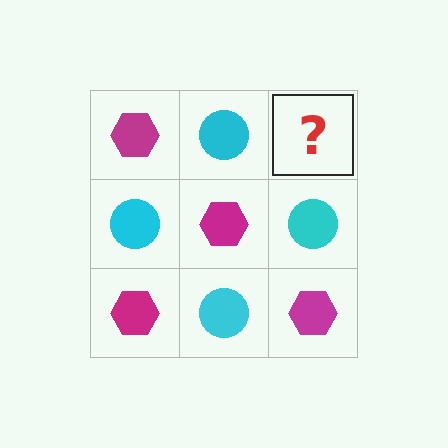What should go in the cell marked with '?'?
The missing cell should contain a magenta hexagon.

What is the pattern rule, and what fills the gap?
The rule is that it alternates magenta hexagon and cyan circle in a checkerboard pattern. The gap should be filled with a magenta hexagon.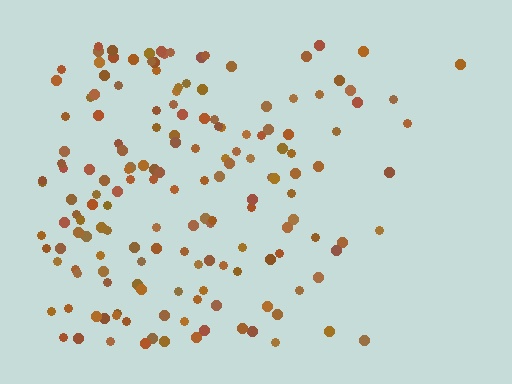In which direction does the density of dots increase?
From right to left, with the left side densest.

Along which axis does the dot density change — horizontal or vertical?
Horizontal.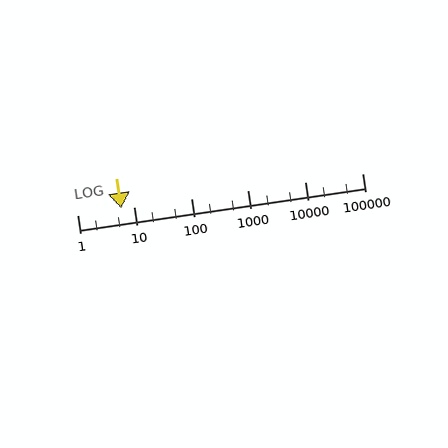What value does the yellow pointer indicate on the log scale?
The pointer indicates approximately 5.9.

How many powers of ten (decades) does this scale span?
The scale spans 5 decades, from 1 to 100000.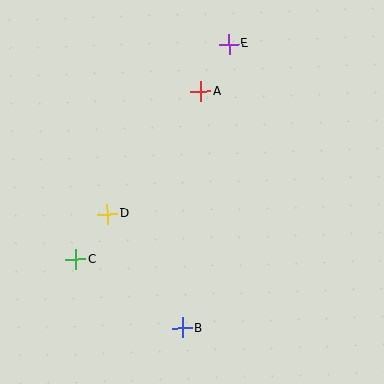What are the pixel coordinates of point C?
Point C is at (76, 259).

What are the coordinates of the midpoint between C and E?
The midpoint between C and E is at (152, 152).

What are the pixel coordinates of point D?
Point D is at (107, 214).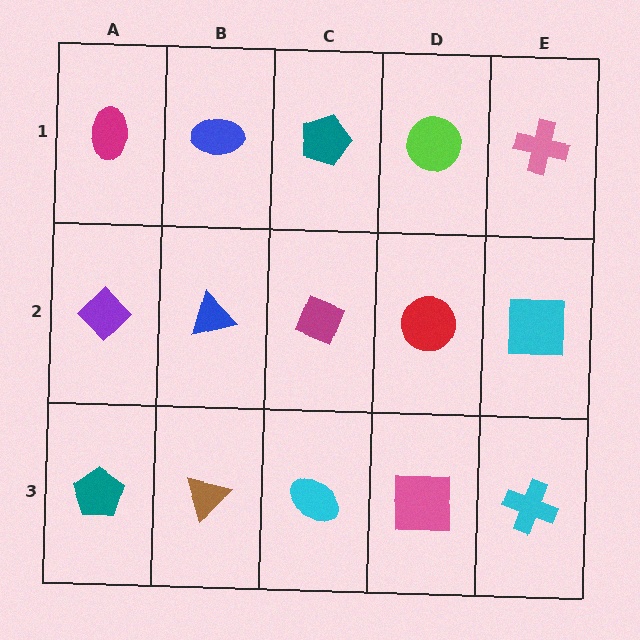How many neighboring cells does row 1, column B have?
3.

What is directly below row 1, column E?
A cyan square.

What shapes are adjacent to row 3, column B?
A blue triangle (row 2, column B), a teal pentagon (row 3, column A), a cyan ellipse (row 3, column C).